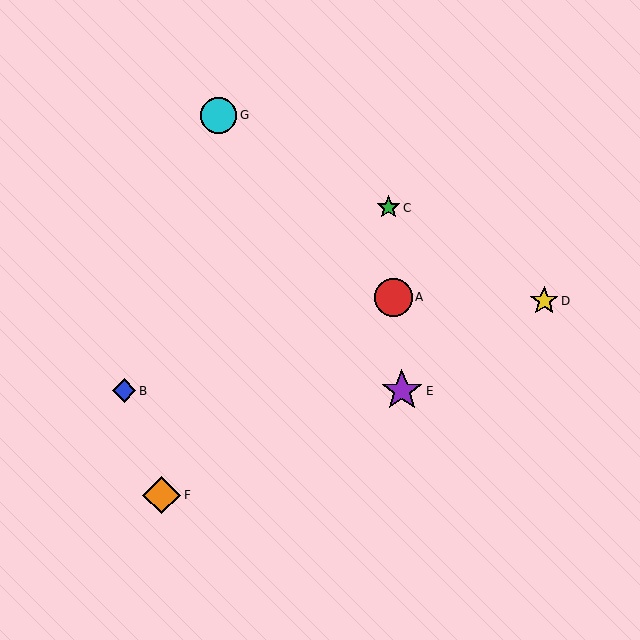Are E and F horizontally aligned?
No, E is at y≈391 and F is at y≈495.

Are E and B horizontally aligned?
Yes, both are at y≈391.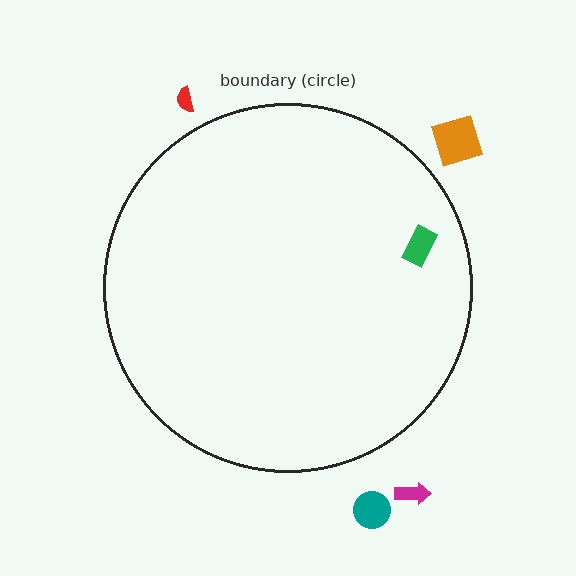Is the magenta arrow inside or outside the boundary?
Outside.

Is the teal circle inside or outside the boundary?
Outside.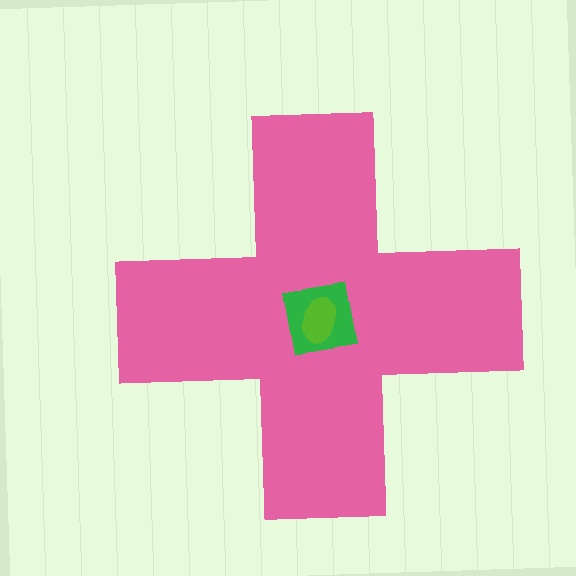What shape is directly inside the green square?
The lime ellipse.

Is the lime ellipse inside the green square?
Yes.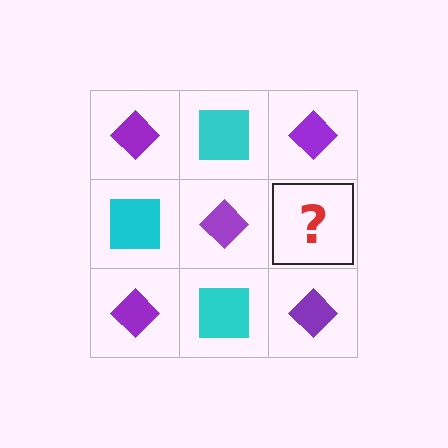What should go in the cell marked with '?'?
The missing cell should contain a cyan square.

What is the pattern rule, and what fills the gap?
The rule is that it alternates purple diamond and cyan square in a checkerboard pattern. The gap should be filled with a cyan square.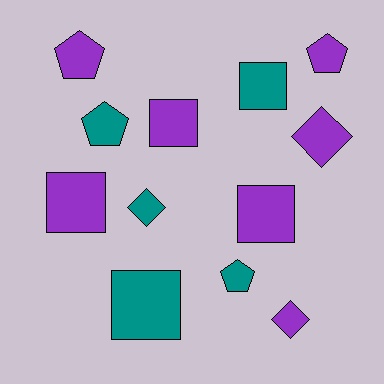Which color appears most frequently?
Purple, with 7 objects.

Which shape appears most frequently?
Square, with 5 objects.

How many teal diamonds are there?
There is 1 teal diamond.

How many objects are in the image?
There are 12 objects.